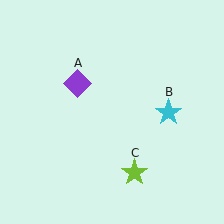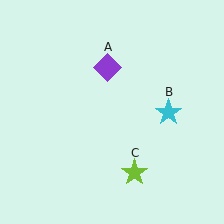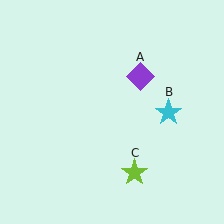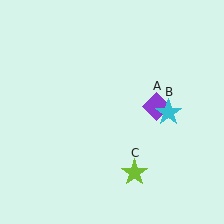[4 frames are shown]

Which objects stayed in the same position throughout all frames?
Cyan star (object B) and lime star (object C) remained stationary.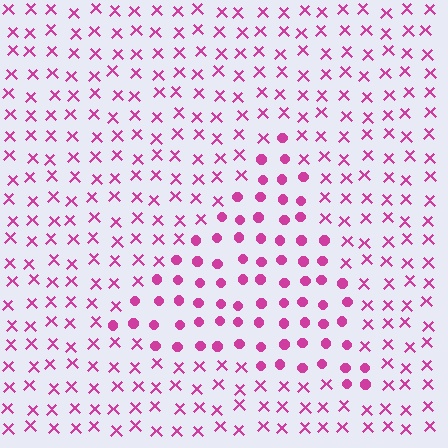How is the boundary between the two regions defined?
The boundary is defined by a change in element shape: circles inside vs. X marks outside. All elements share the same color and spacing.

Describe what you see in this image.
The image is filled with small magenta elements arranged in a uniform grid. A triangle-shaped region contains circles, while the surrounding area contains X marks. The boundary is defined purely by the change in element shape.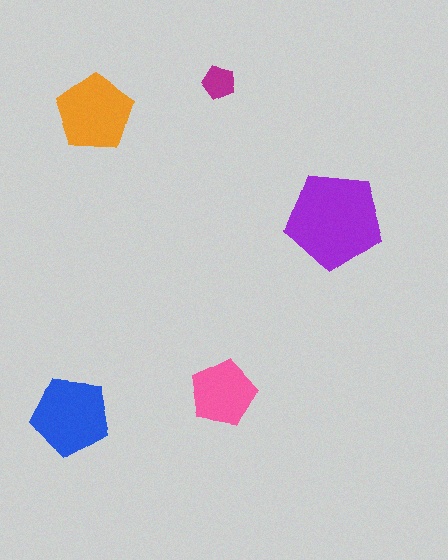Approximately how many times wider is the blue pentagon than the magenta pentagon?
About 2.5 times wider.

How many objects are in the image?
There are 5 objects in the image.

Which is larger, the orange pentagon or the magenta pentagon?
The orange one.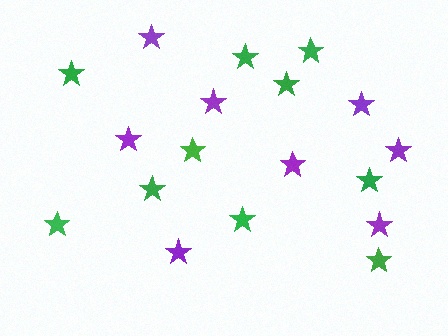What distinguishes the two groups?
There are 2 groups: one group of green stars (10) and one group of purple stars (8).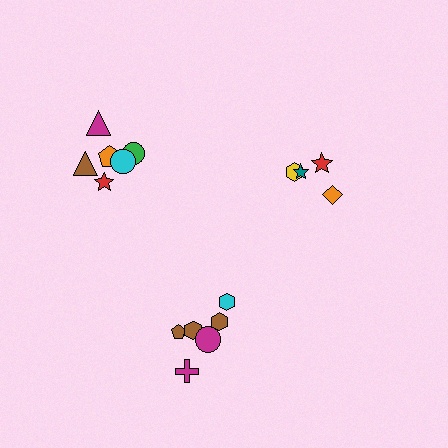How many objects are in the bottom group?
There are 6 objects.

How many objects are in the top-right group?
There are 4 objects.